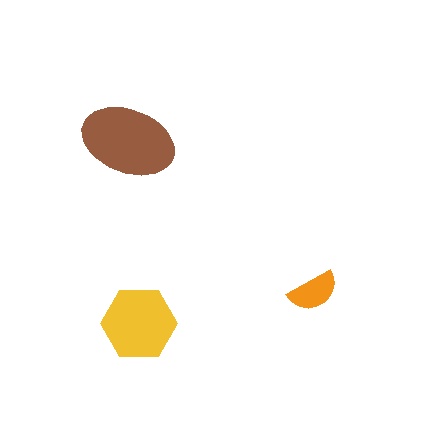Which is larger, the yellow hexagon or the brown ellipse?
The brown ellipse.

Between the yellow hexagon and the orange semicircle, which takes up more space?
The yellow hexagon.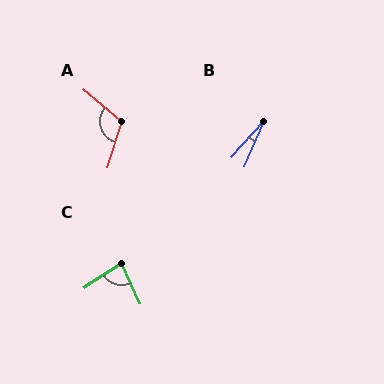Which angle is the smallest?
B, at approximately 18 degrees.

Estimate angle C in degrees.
Approximately 82 degrees.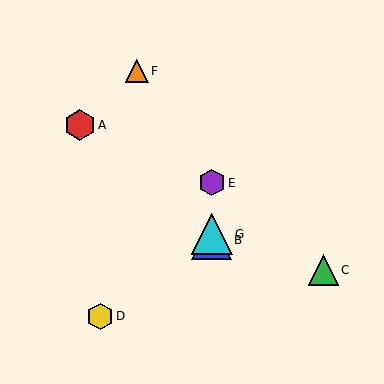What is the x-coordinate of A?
Object A is at x≈80.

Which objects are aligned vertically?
Objects B, E, G are aligned vertically.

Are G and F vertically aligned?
No, G is at x≈212 and F is at x≈137.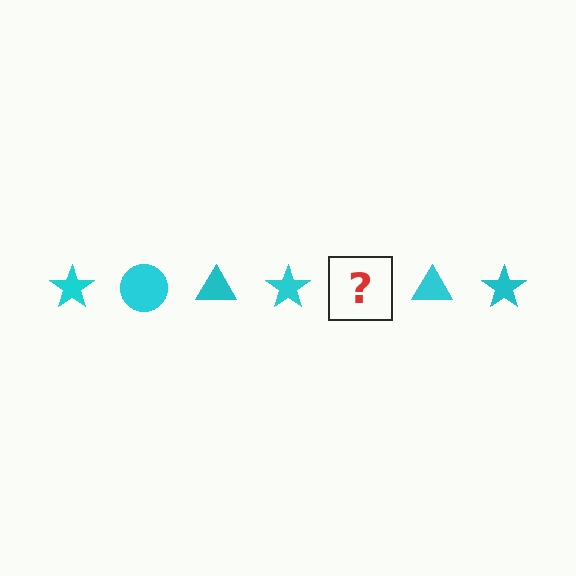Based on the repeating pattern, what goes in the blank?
The blank should be a cyan circle.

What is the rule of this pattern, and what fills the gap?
The rule is that the pattern cycles through star, circle, triangle shapes in cyan. The gap should be filled with a cyan circle.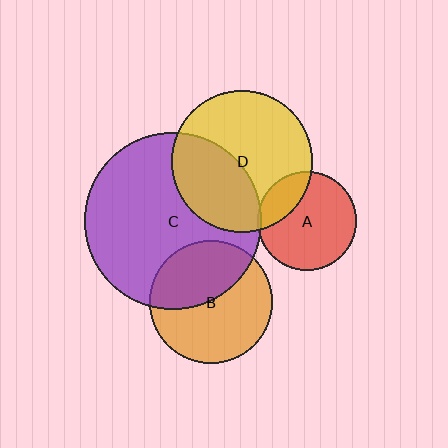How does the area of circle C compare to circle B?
Approximately 2.1 times.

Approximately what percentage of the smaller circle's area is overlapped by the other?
Approximately 40%.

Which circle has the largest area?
Circle C (purple).